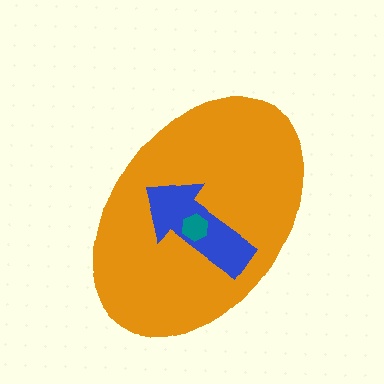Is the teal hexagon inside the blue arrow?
Yes.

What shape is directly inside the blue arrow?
The teal hexagon.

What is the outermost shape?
The orange ellipse.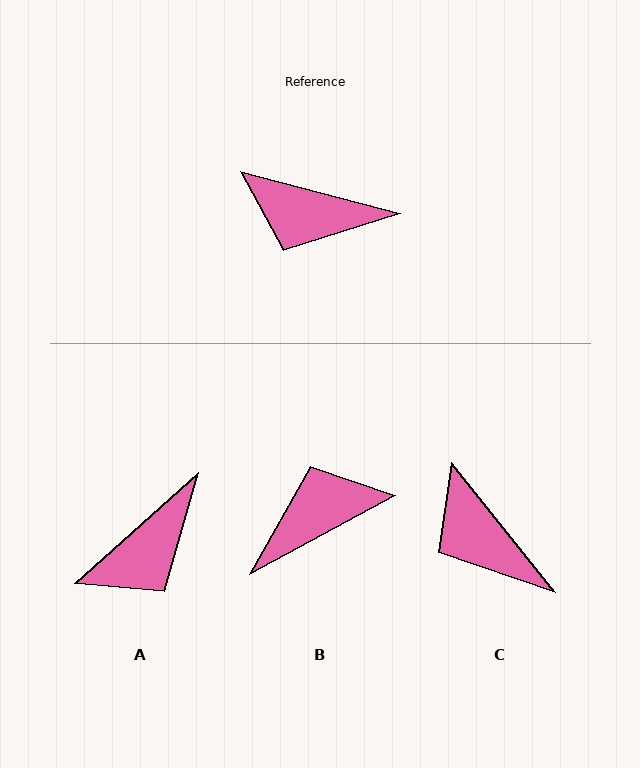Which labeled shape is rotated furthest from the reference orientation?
B, about 137 degrees away.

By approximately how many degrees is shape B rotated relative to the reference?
Approximately 137 degrees clockwise.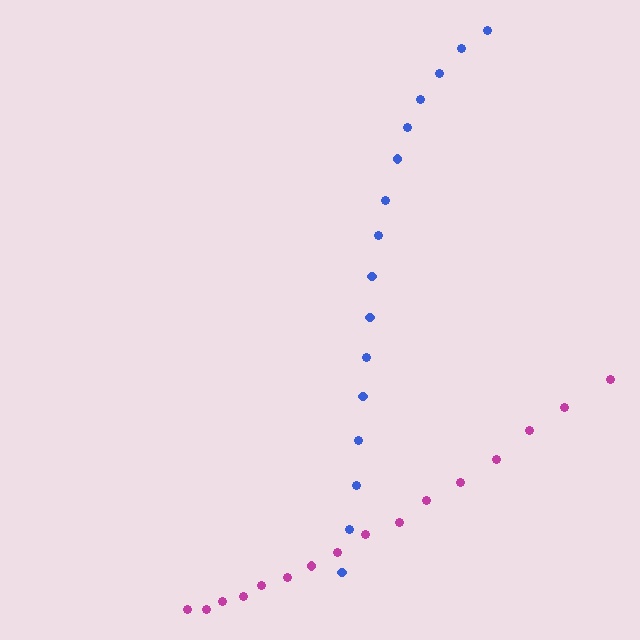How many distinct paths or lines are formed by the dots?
There are 2 distinct paths.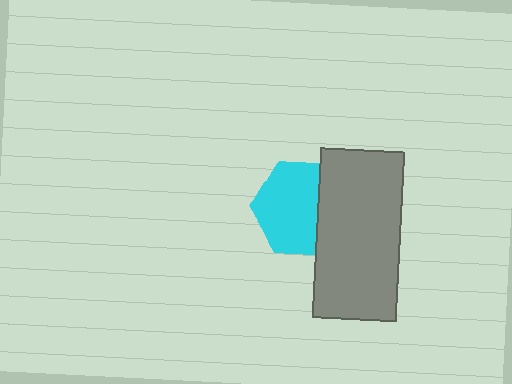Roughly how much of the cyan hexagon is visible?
Most of it is visible (roughly 68%).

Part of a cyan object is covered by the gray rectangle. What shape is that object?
It is a hexagon.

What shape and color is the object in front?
The object in front is a gray rectangle.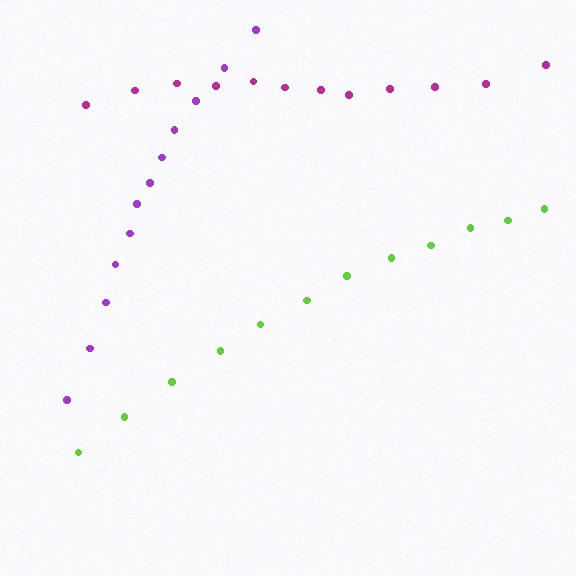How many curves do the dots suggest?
There are 3 distinct paths.